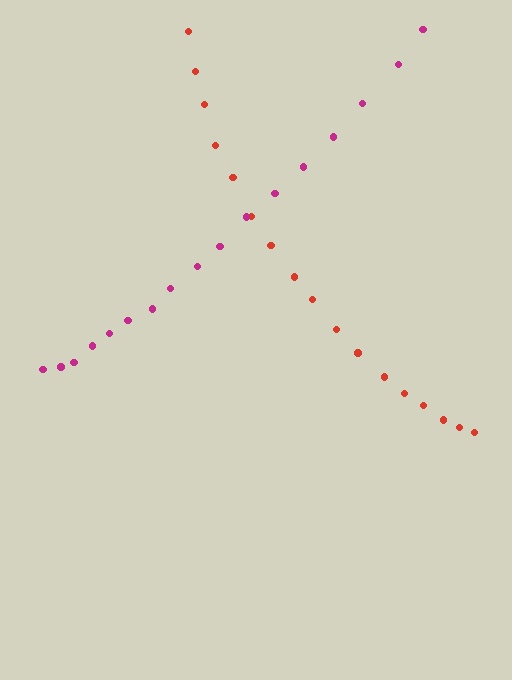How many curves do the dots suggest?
There are 2 distinct paths.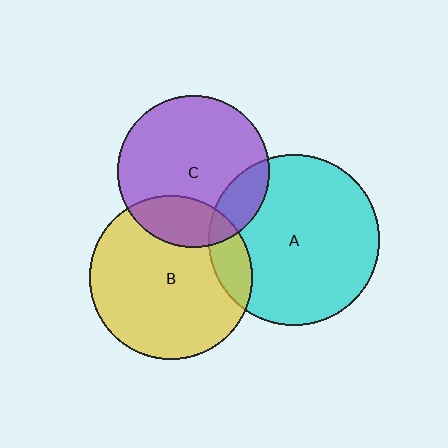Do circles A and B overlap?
Yes.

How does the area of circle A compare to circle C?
Approximately 1.3 times.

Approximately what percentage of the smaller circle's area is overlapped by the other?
Approximately 15%.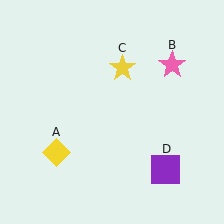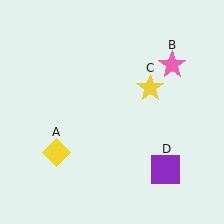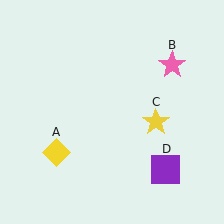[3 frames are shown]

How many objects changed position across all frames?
1 object changed position: yellow star (object C).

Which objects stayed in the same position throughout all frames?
Yellow diamond (object A) and pink star (object B) and purple square (object D) remained stationary.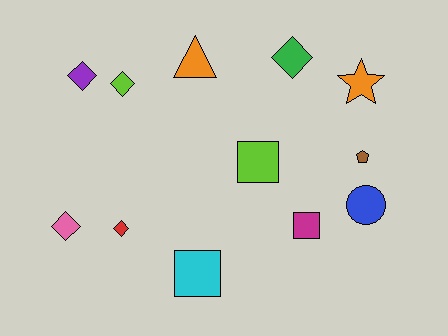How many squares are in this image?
There are 3 squares.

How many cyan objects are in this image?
There is 1 cyan object.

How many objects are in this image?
There are 12 objects.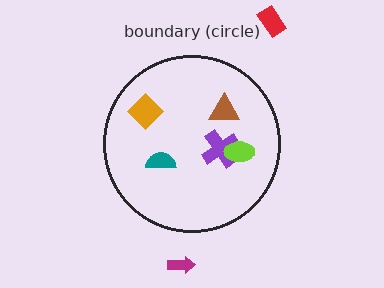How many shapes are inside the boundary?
5 inside, 2 outside.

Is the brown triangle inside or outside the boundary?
Inside.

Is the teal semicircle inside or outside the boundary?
Inside.